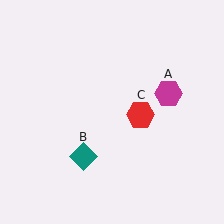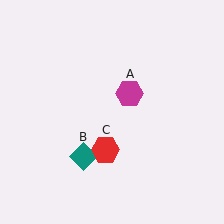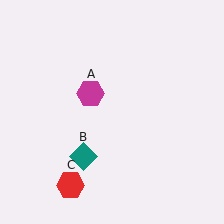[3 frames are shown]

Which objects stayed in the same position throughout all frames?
Teal diamond (object B) remained stationary.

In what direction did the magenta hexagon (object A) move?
The magenta hexagon (object A) moved left.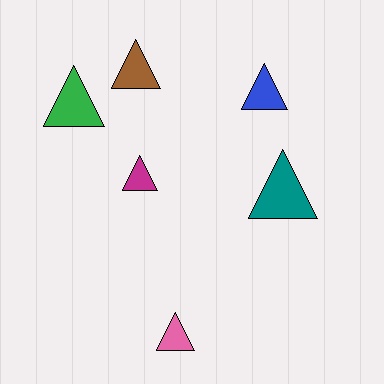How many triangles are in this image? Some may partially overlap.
There are 6 triangles.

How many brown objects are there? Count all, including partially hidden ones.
There is 1 brown object.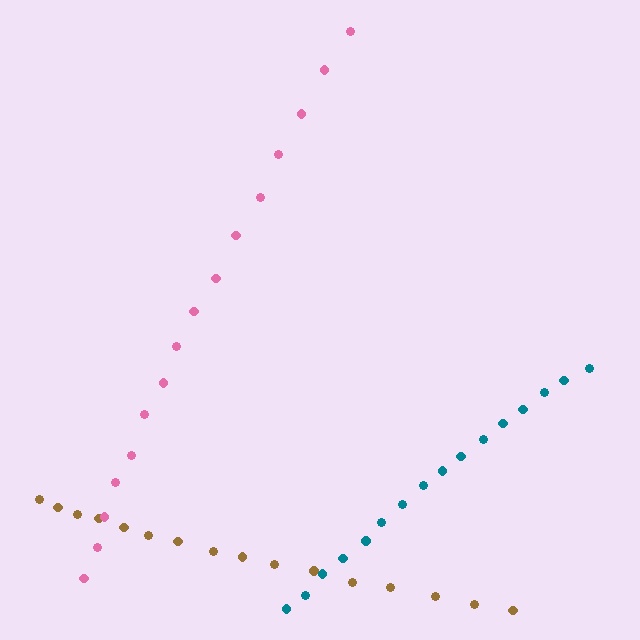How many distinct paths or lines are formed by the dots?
There are 3 distinct paths.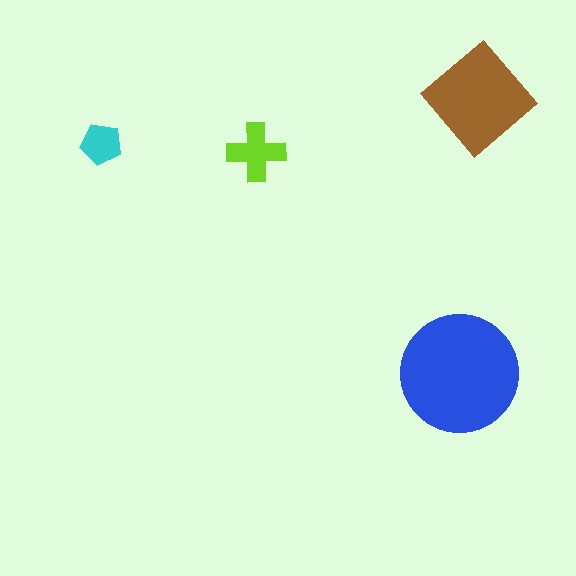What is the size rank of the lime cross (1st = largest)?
3rd.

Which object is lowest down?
The blue circle is bottommost.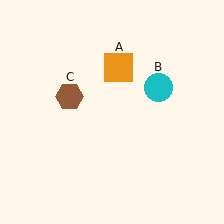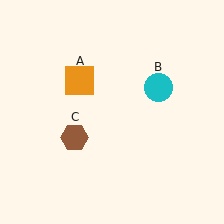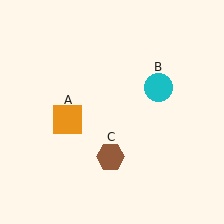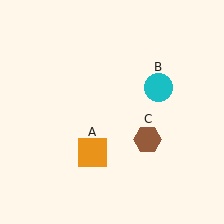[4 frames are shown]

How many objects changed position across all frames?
2 objects changed position: orange square (object A), brown hexagon (object C).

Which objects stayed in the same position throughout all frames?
Cyan circle (object B) remained stationary.